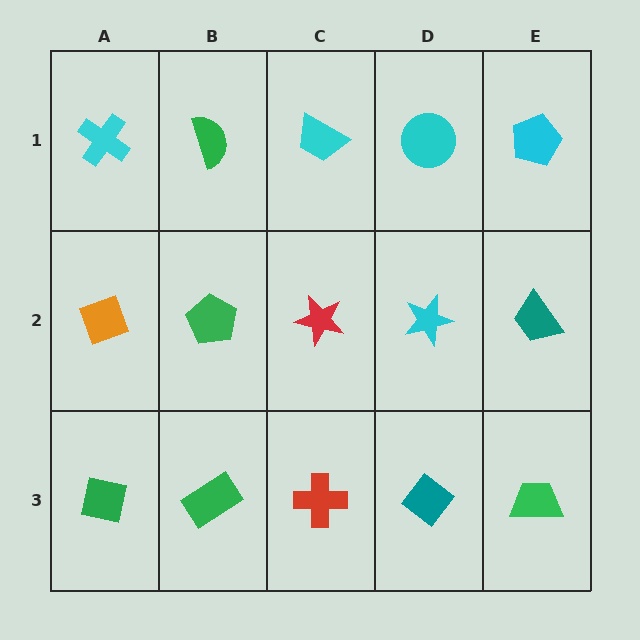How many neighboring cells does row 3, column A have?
2.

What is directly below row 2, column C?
A red cross.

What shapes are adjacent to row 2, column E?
A cyan pentagon (row 1, column E), a green trapezoid (row 3, column E), a cyan star (row 2, column D).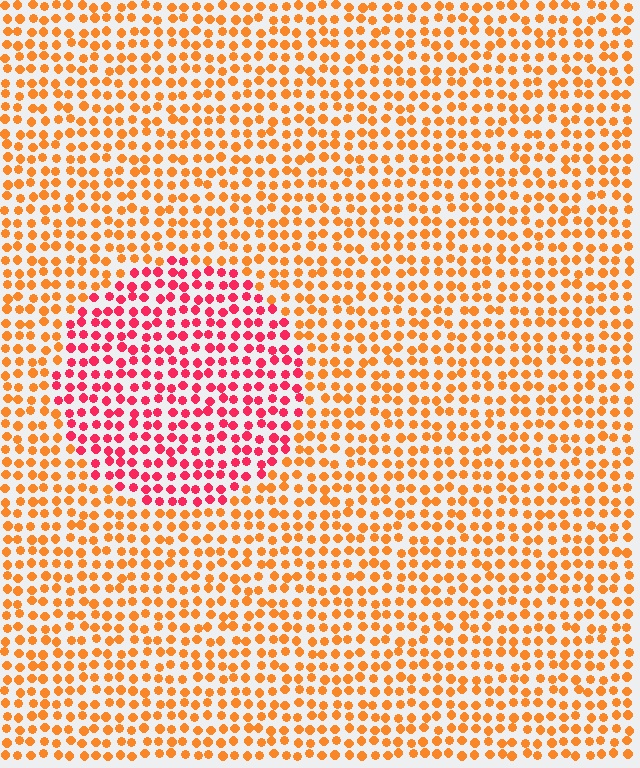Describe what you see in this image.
The image is filled with small orange elements in a uniform arrangement. A circle-shaped region is visible where the elements are tinted to a slightly different hue, forming a subtle color boundary.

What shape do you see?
I see a circle.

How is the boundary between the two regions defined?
The boundary is defined purely by a slight shift in hue (about 43 degrees). Spacing, size, and orientation are identical on both sides.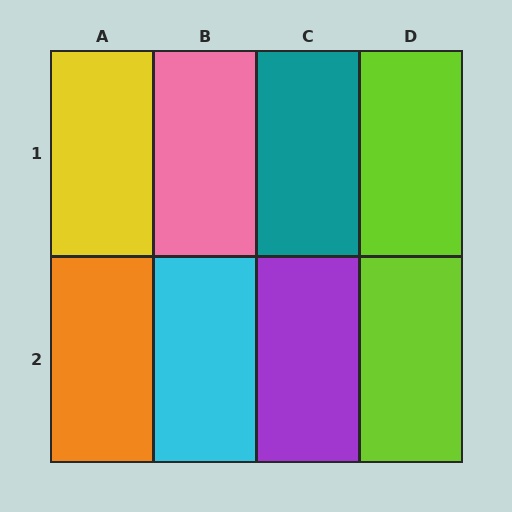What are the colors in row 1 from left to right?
Yellow, pink, teal, lime.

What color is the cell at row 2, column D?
Lime.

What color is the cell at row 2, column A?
Orange.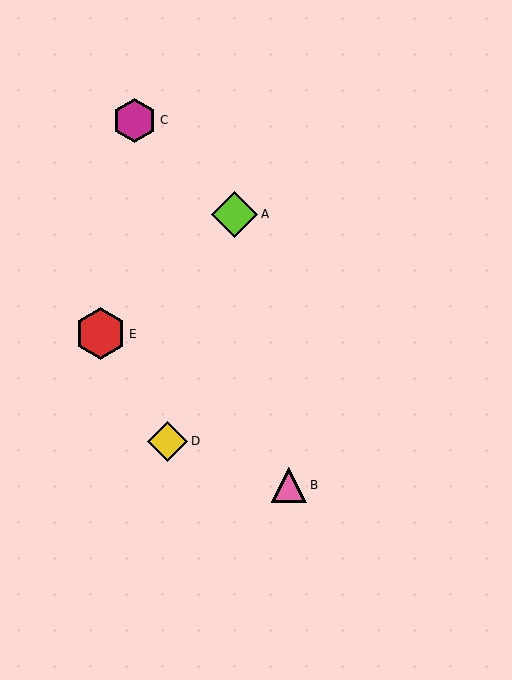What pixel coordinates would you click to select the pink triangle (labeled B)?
Click at (289, 485) to select the pink triangle B.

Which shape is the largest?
The red hexagon (labeled E) is the largest.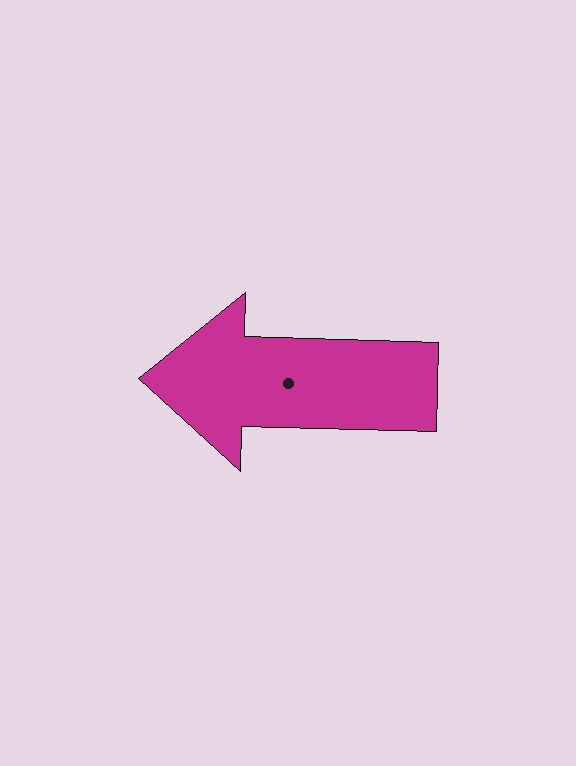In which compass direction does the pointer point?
West.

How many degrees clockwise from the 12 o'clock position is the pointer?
Approximately 272 degrees.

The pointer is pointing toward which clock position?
Roughly 9 o'clock.